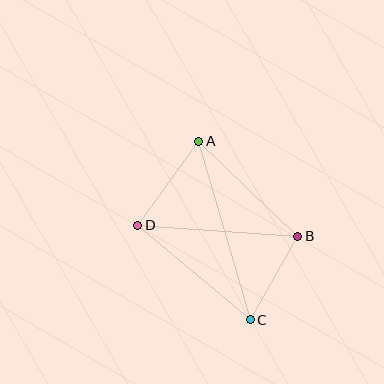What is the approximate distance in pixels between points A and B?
The distance between A and B is approximately 138 pixels.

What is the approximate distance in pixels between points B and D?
The distance between B and D is approximately 161 pixels.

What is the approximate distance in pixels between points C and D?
The distance between C and D is approximately 147 pixels.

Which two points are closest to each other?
Points B and C are closest to each other.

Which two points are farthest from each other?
Points A and C are farthest from each other.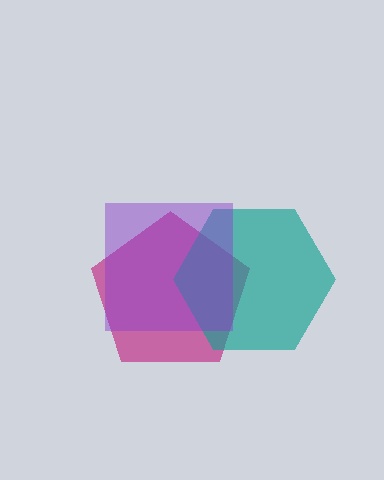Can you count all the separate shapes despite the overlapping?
Yes, there are 3 separate shapes.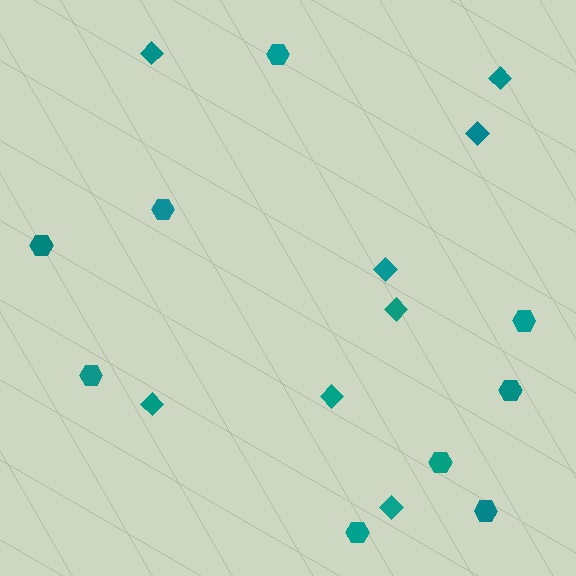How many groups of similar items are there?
There are 2 groups: one group of diamonds (8) and one group of hexagons (9).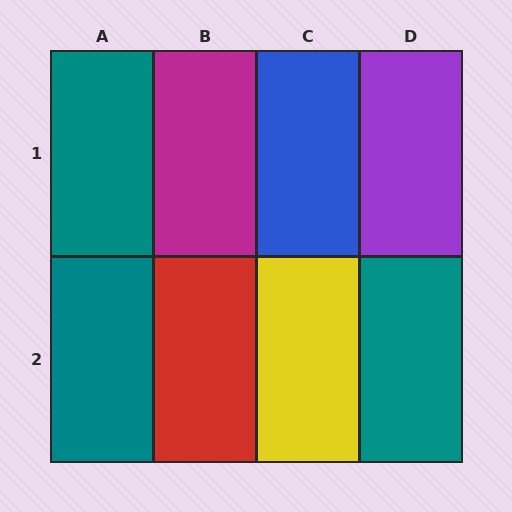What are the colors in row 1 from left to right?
Teal, magenta, blue, purple.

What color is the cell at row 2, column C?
Yellow.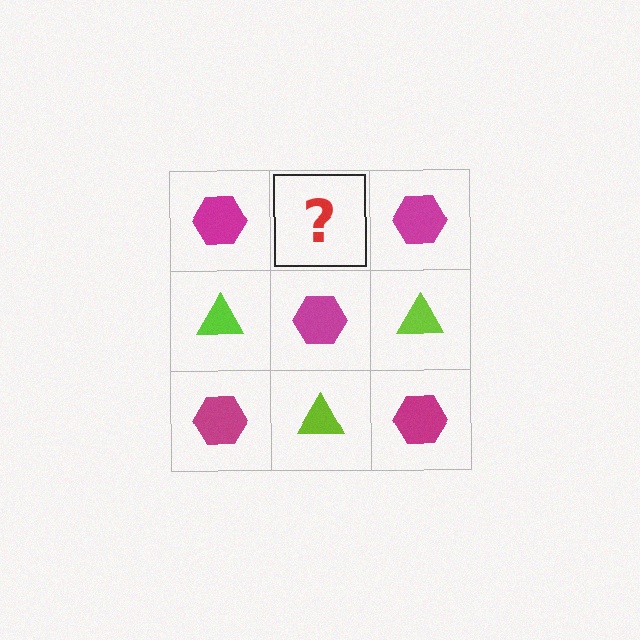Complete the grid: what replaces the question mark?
The question mark should be replaced with a lime triangle.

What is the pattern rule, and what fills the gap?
The rule is that it alternates magenta hexagon and lime triangle in a checkerboard pattern. The gap should be filled with a lime triangle.